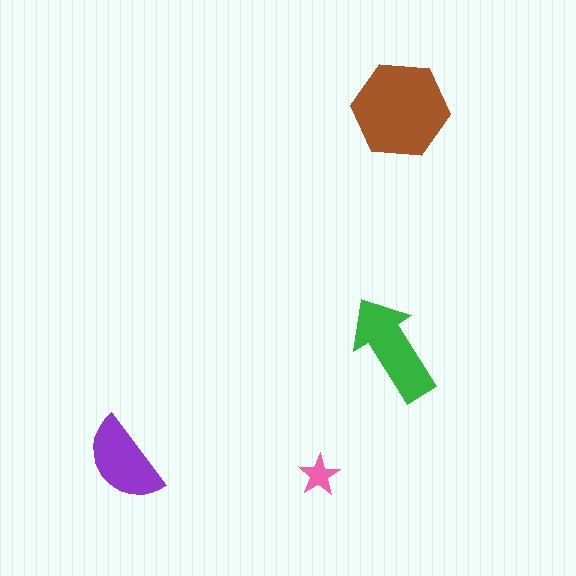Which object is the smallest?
The pink star.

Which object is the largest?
The brown hexagon.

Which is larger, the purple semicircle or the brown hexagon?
The brown hexagon.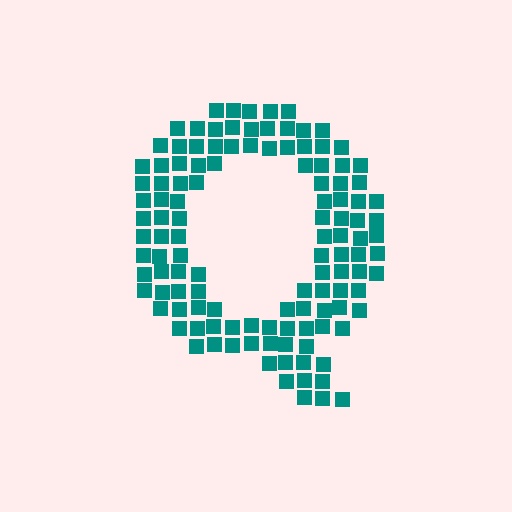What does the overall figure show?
The overall figure shows the letter Q.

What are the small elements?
The small elements are squares.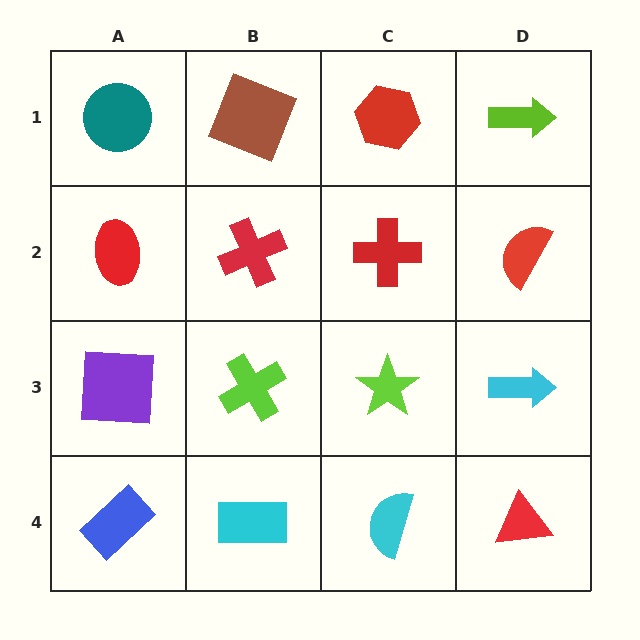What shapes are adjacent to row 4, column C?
A lime star (row 3, column C), a cyan rectangle (row 4, column B), a red triangle (row 4, column D).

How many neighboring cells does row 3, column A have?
3.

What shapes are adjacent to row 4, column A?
A purple square (row 3, column A), a cyan rectangle (row 4, column B).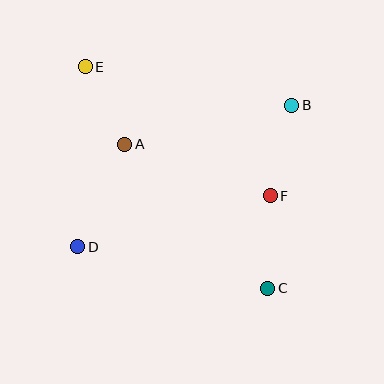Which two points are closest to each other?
Points A and E are closest to each other.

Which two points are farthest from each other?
Points C and E are farthest from each other.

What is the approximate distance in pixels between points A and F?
The distance between A and F is approximately 154 pixels.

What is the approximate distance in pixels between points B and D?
The distance between B and D is approximately 257 pixels.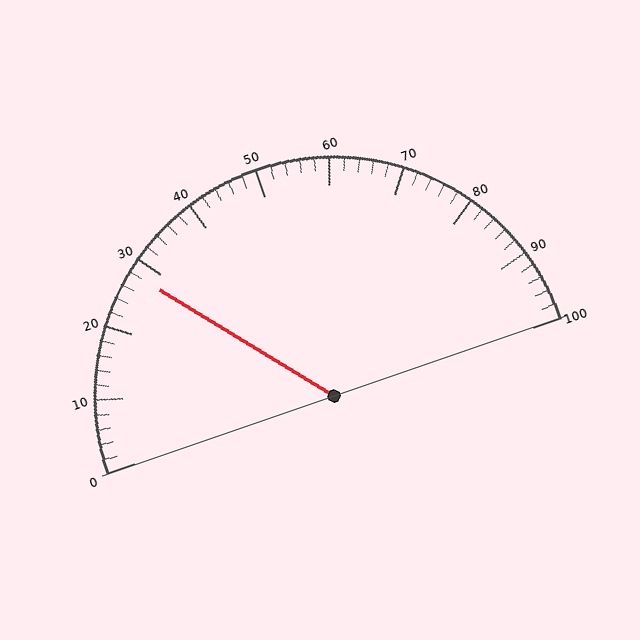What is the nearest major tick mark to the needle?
The nearest major tick mark is 30.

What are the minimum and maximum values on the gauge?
The gauge ranges from 0 to 100.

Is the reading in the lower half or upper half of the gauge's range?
The reading is in the lower half of the range (0 to 100).